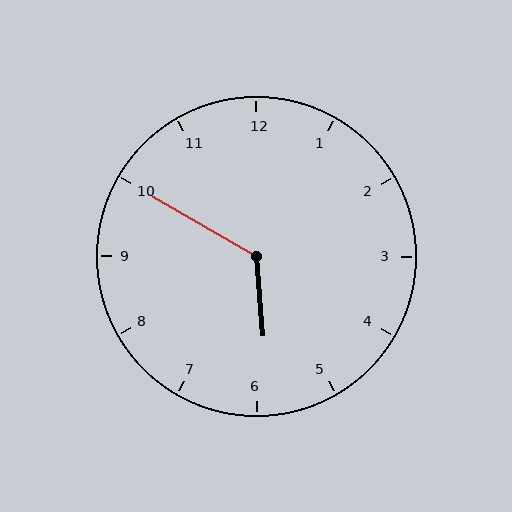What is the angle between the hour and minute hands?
Approximately 125 degrees.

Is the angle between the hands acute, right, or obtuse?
It is obtuse.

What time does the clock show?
5:50.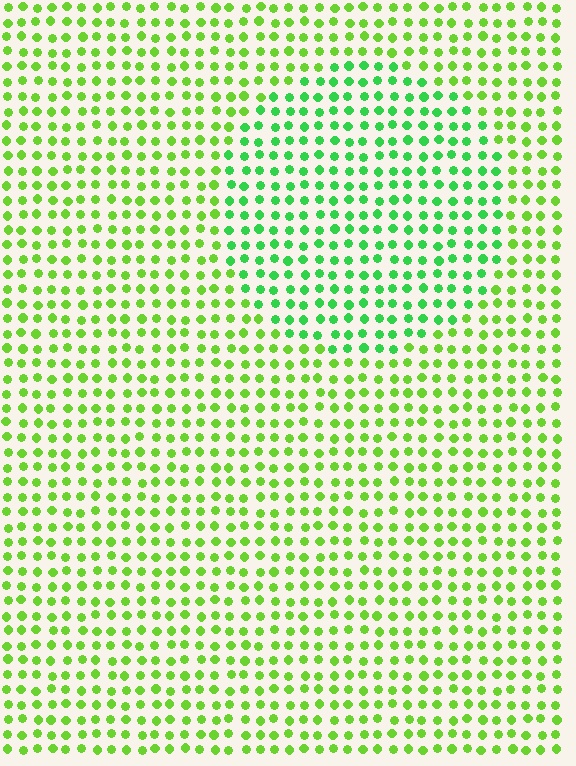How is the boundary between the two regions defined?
The boundary is defined purely by a slight shift in hue (about 31 degrees). Spacing, size, and orientation are identical on both sides.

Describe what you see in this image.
The image is filled with small lime elements in a uniform arrangement. A circle-shaped region is visible where the elements are tinted to a slightly different hue, forming a subtle color boundary.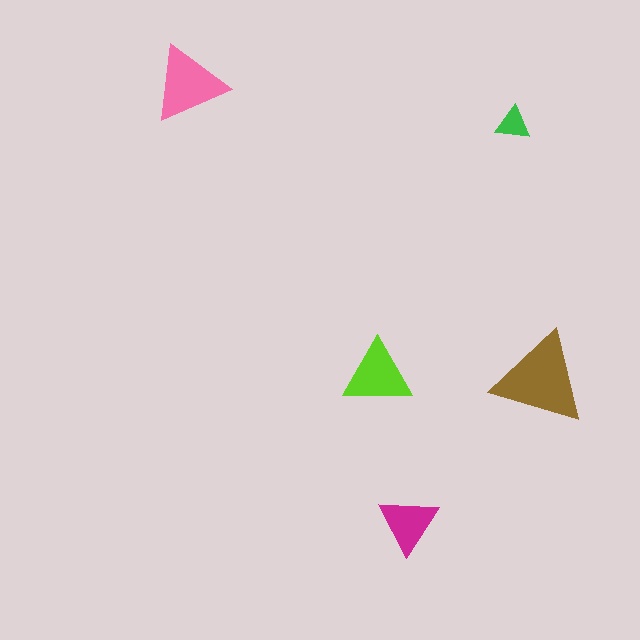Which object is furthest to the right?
The brown triangle is rightmost.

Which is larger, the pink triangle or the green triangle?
The pink one.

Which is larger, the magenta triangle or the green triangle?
The magenta one.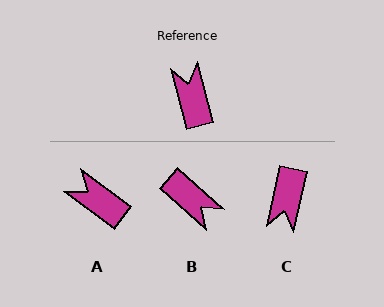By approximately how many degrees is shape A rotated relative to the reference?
Approximately 38 degrees counter-clockwise.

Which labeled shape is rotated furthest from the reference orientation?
C, about 153 degrees away.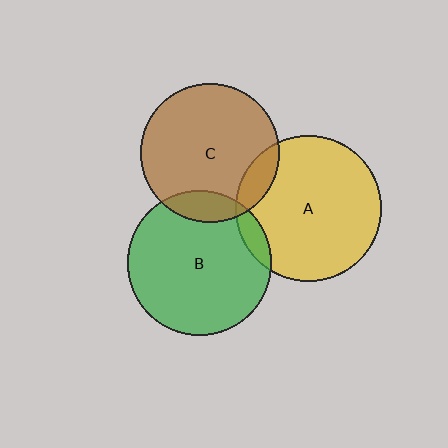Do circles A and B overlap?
Yes.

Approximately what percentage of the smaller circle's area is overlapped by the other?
Approximately 10%.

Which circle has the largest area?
Circle A (yellow).